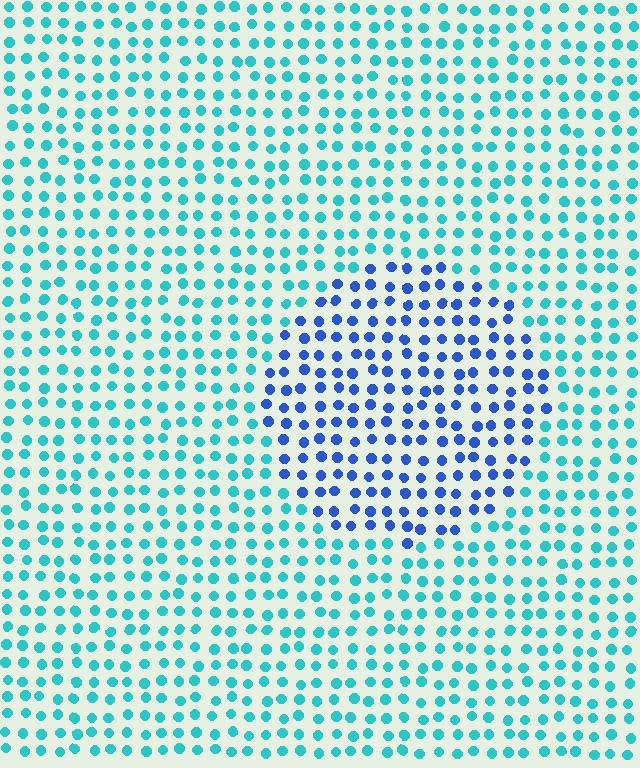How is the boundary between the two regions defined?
The boundary is defined purely by a slight shift in hue (about 44 degrees). Spacing, size, and orientation are identical on both sides.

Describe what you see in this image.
The image is filled with small cyan elements in a uniform arrangement. A circle-shaped region is visible where the elements are tinted to a slightly different hue, forming a subtle color boundary.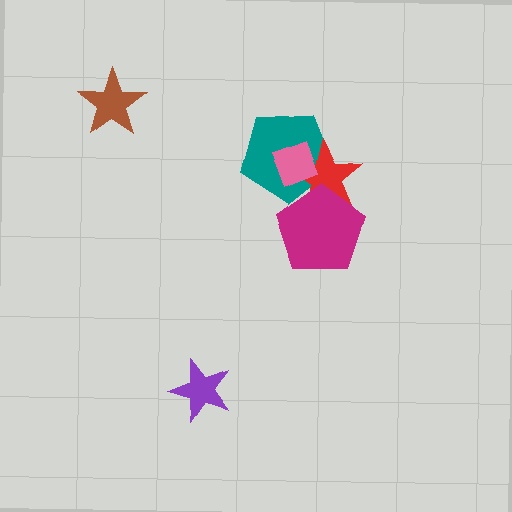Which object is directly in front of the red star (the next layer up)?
The magenta pentagon is directly in front of the red star.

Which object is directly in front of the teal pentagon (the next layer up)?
The red star is directly in front of the teal pentagon.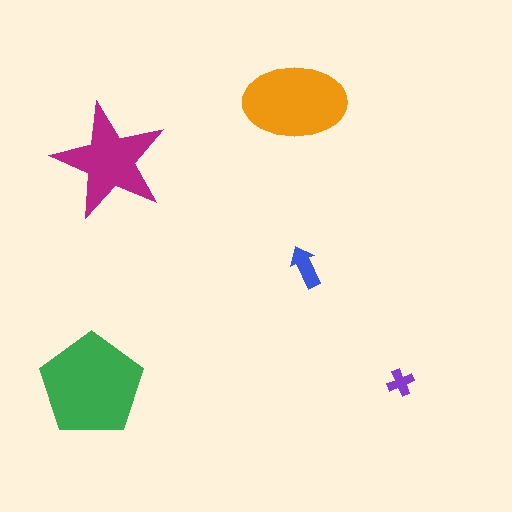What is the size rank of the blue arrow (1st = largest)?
4th.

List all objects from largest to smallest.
The green pentagon, the orange ellipse, the magenta star, the blue arrow, the purple cross.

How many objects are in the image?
There are 5 objects in the image.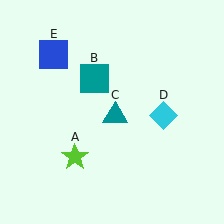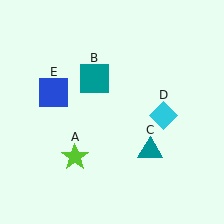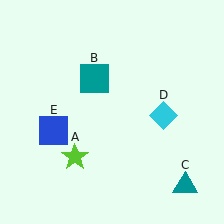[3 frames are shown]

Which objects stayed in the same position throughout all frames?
Lime star (object A) and teal square (object B) and cyan diamond (object D) remained stationary.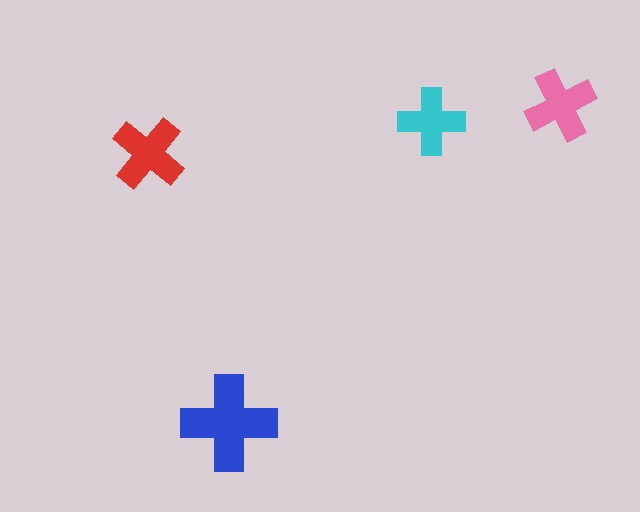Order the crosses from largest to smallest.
the blue one, the red one, the pink one, the cyan one.